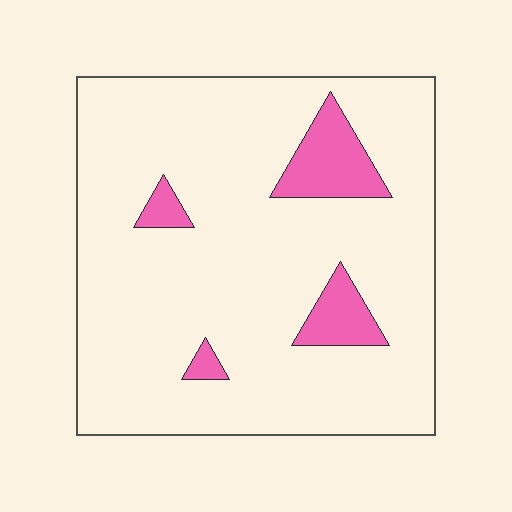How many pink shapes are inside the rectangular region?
4.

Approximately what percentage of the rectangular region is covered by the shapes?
Approximately 10%.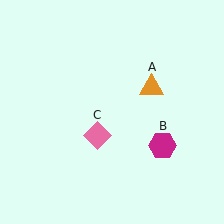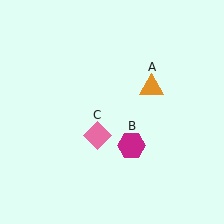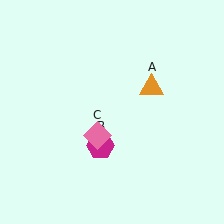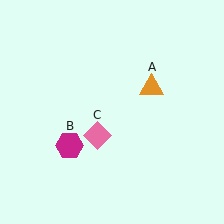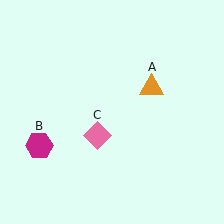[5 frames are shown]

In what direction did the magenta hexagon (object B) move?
The magenta hexagon (object B) moved left.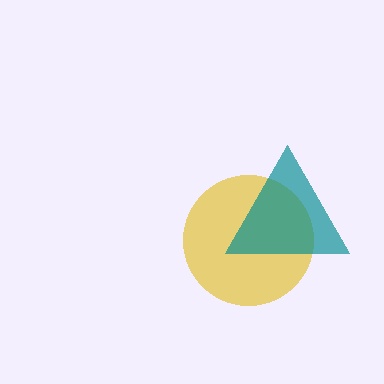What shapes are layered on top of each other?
The layered shapes are: a yellow circle, a teal triangle.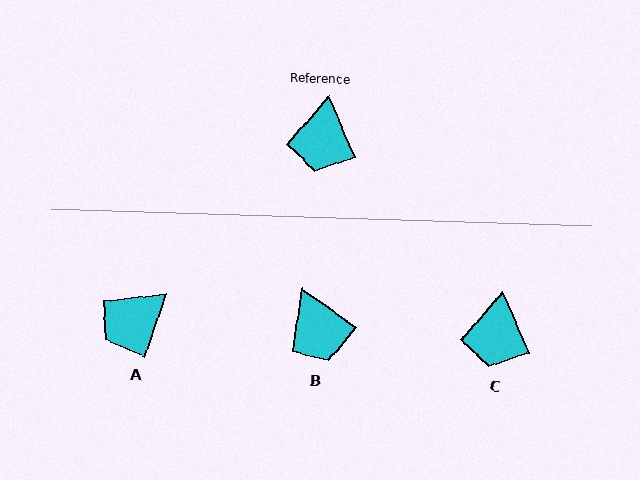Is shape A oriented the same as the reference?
No, it is off by about 42 degrees.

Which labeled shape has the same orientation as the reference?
C.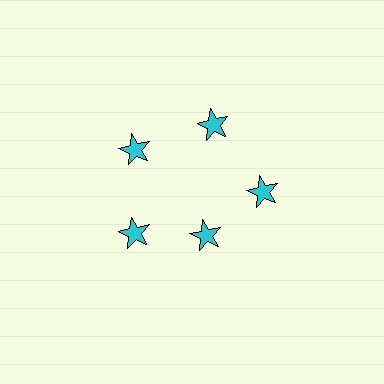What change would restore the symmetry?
The symmetry would be restored by moving it outward, back onto the ring so that all 5 stars sit at equal angles and equal distance from the center.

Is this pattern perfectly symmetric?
No. The 5 cyan stars are arranged in a ring, but one element near the 5 o'clock position is pulled inward toward the center, breaking the 5-fold rotational symmetry.